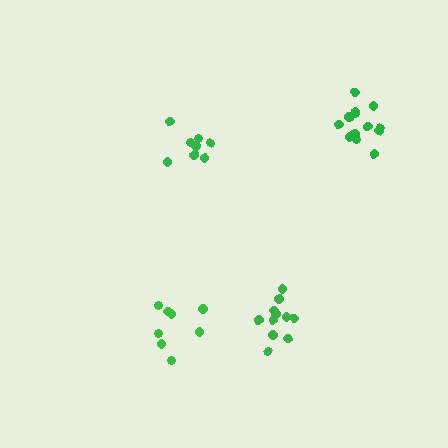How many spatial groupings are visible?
There are 4 spatial groupings.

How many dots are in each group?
Group 1: 13 dots, Group 2: 8 dots, Group 3: 8 dots, Group 4: 11 dots (40 total).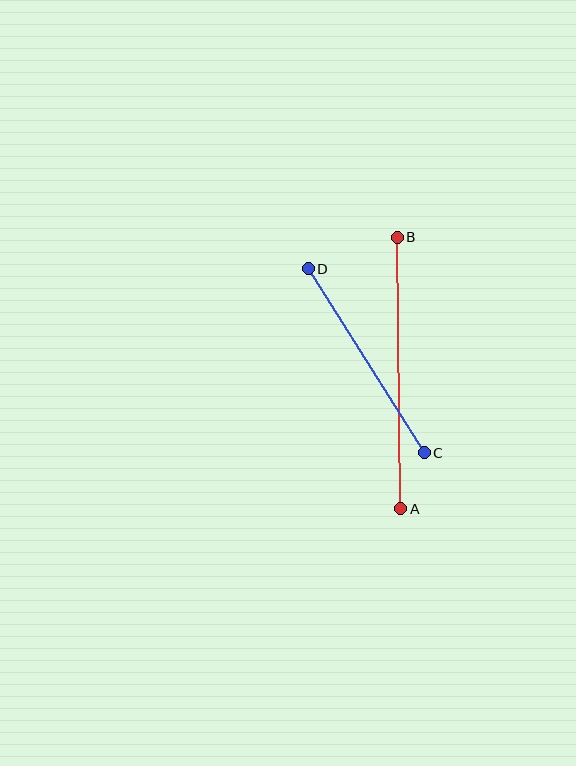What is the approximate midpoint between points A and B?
The midpoint is at approximately (399, 373) pixels.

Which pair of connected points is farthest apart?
Points A and B are farthest apart.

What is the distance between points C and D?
The distance is approximately 217 pixels.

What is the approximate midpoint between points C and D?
The midpoint is at approximately (366, 361) pixels.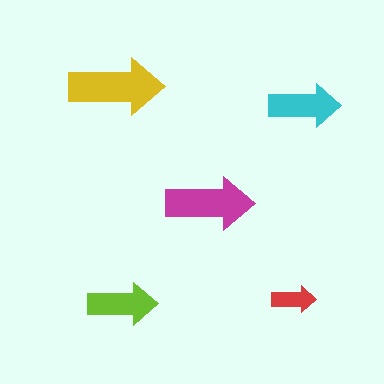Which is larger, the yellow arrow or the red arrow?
The yellow one.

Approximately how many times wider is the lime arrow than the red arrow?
About 1.5 times wider.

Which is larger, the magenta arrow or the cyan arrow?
The magenta one.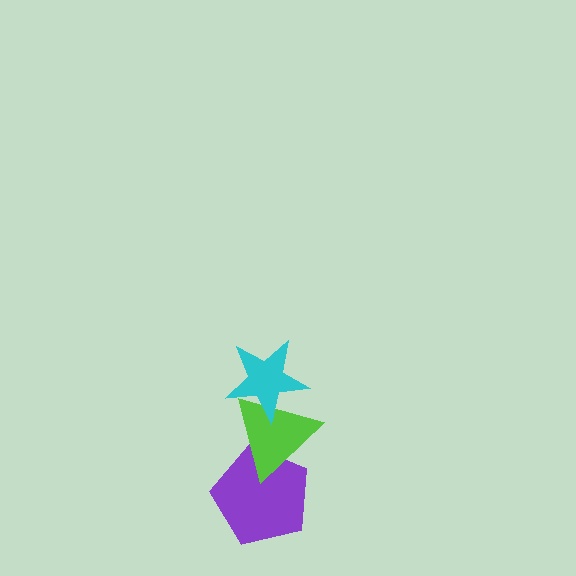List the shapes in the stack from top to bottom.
From top to bottom: the cyan star, the lime triangle, the purple pentagon.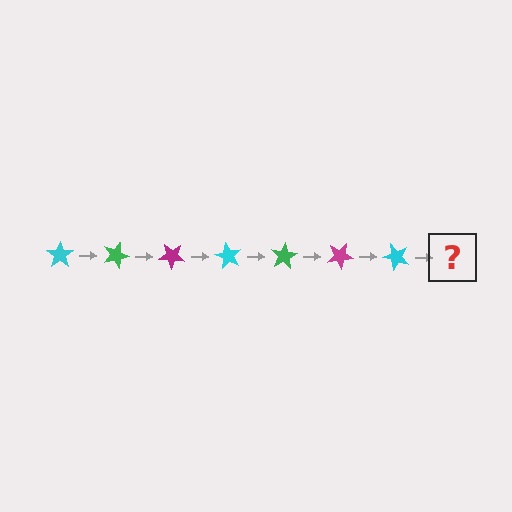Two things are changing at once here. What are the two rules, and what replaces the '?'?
The two rules are that it rotates 20 degrees each step and the color cycles through cyan, green, and magenta. The '?' should be a green star, rotated 140 degrees from the start.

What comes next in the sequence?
The next element should be a green star, rotated 140 degrees from the start.